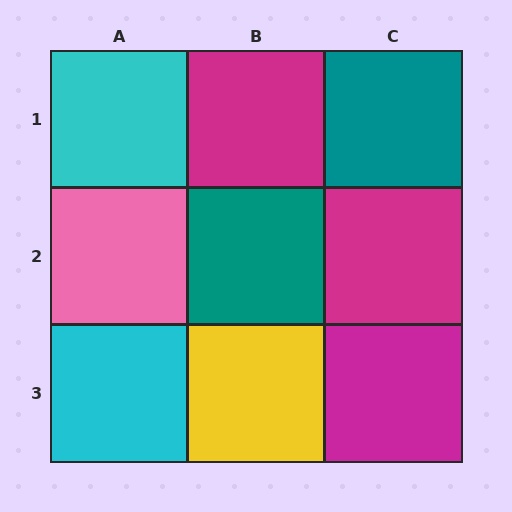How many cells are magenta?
3 cells are magenta.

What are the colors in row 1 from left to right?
Cyan, magenta, teal.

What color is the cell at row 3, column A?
Cyan.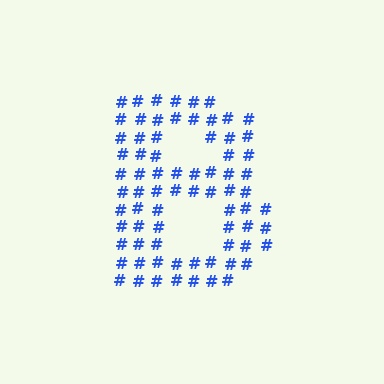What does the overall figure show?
The overall figure shows the letter B.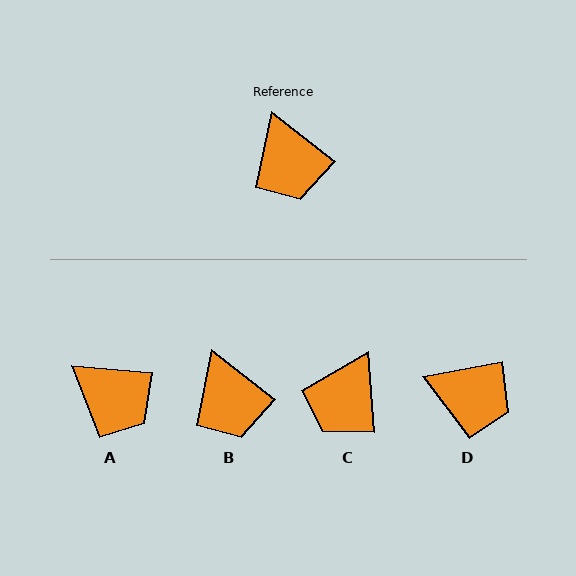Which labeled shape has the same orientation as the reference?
B.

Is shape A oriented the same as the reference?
No, it is off by about 33 degrees.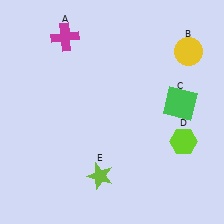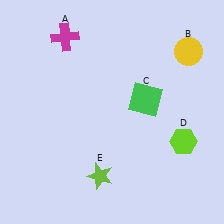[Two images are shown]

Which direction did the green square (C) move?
The green square (C) moved left.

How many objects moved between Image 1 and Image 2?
1 object moved between the two images.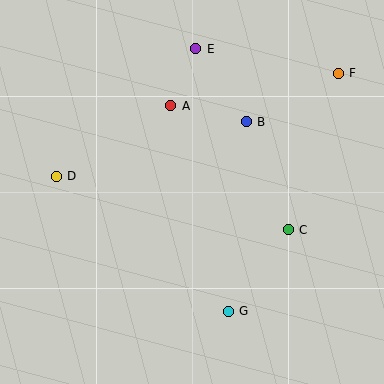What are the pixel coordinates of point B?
Point B is at (246, 122).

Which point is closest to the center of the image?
Point B at (246, 122) is closest to the center.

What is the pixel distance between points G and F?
The distance between G and F is 262 pixels.